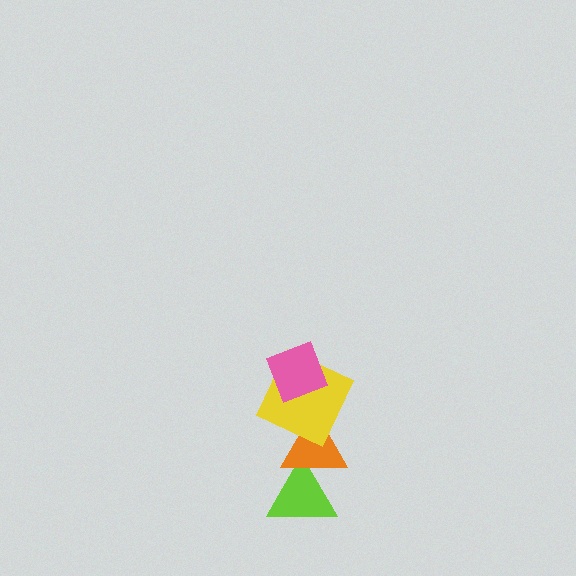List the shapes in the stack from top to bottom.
From top to bottom: the pink diamond, the yellow square, the orange triangle, the lime triangle.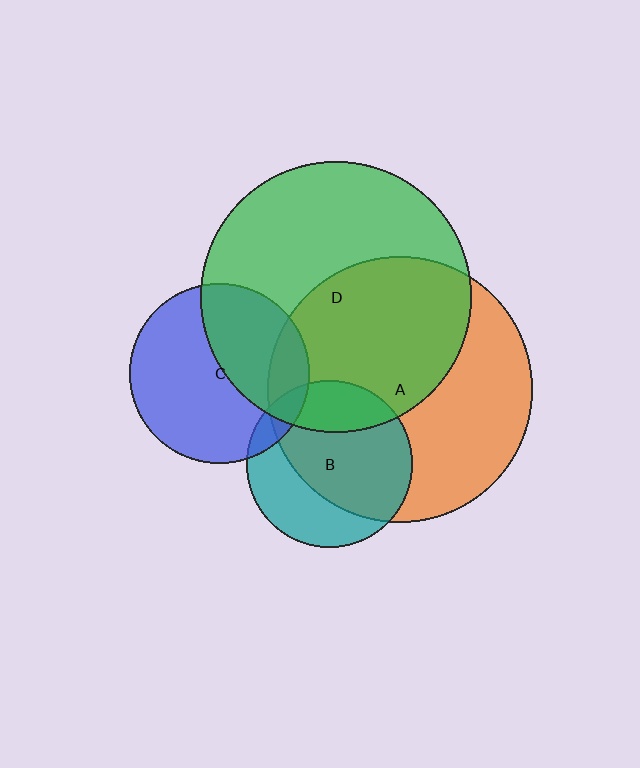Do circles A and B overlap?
Yes.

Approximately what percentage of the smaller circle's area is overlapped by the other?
Approximately 65%.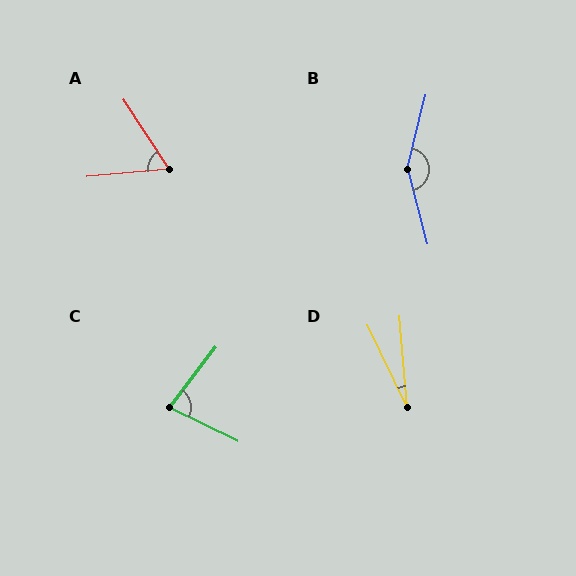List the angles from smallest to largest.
D (21°), A (62°), C (79°), B (151°).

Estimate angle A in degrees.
Approximately 62 degrees.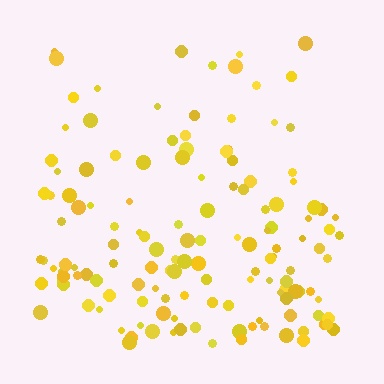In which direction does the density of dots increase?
From top to bottom, with the bottom side densest.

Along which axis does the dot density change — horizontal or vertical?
Vertical.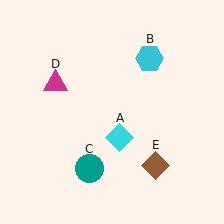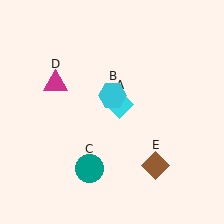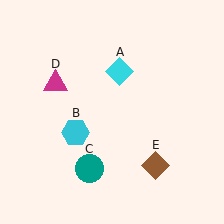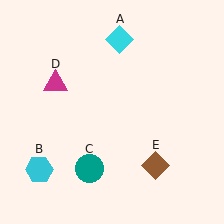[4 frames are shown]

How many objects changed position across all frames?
2 objects changed position: cyan diamond (object A), cyan hexagon (object B).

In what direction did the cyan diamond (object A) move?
The cyan diamond (object A) moved up.